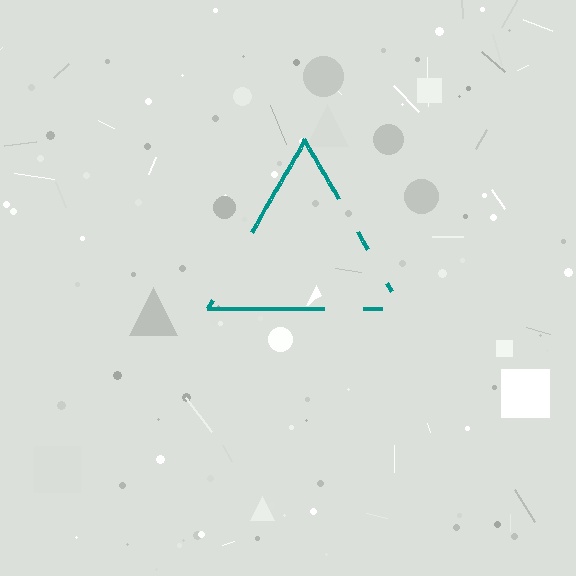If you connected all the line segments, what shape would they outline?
They would outline a triangle.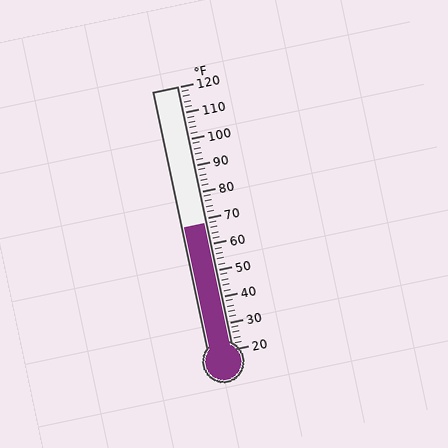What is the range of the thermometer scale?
The thermometer scale ranges from 20°F to 120°F.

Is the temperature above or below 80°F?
The temperature is below 80°F.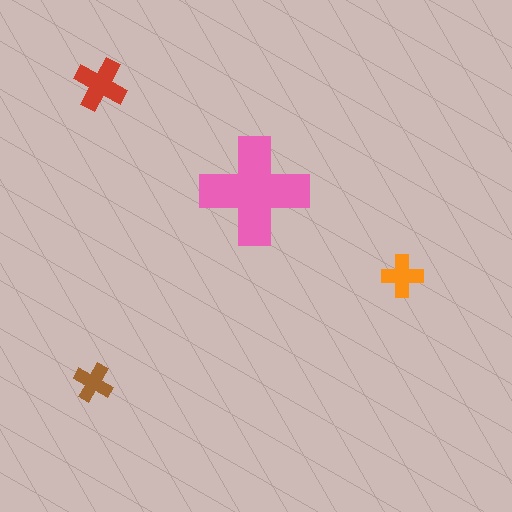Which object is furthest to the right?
The orange cross is rightmost.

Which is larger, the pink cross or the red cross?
The pink one.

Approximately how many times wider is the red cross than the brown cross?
About 1.5 times wider.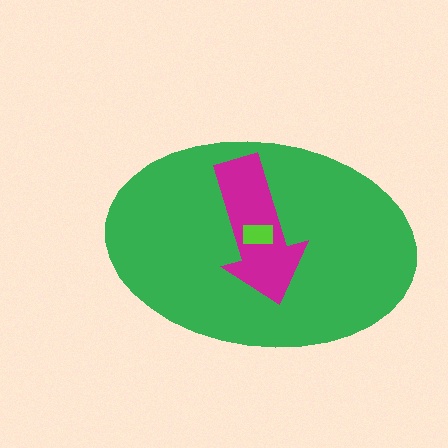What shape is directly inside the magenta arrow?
The lime rectangle.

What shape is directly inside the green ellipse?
The magenta arrow.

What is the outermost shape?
The green ellipse.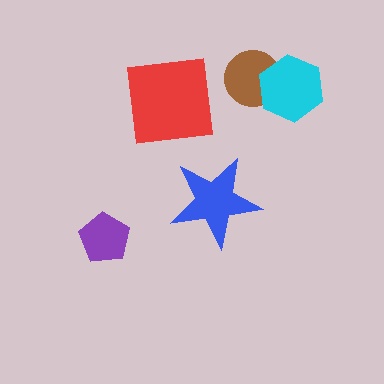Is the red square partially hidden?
No, no other shape covers it.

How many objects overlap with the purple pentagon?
0 objects overlap with the purple pentagon.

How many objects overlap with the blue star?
0 objects overlap with the blue star.